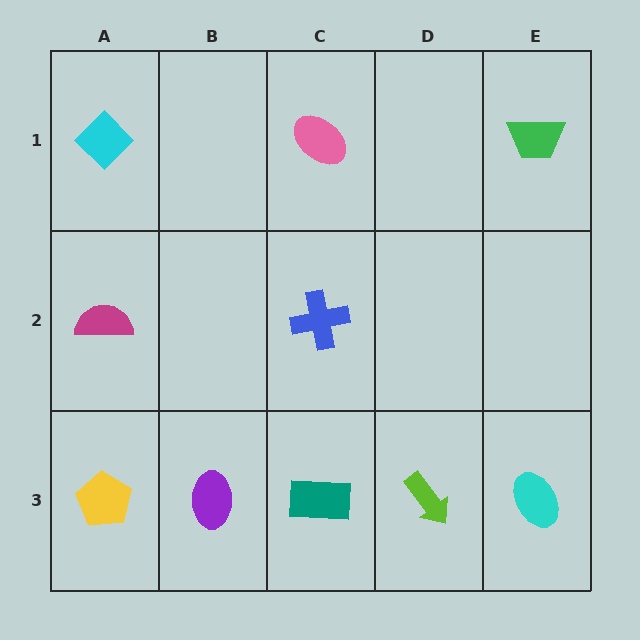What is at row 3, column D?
A lime arrow.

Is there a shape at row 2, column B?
No, that cell is empty.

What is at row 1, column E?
A green trapezoid.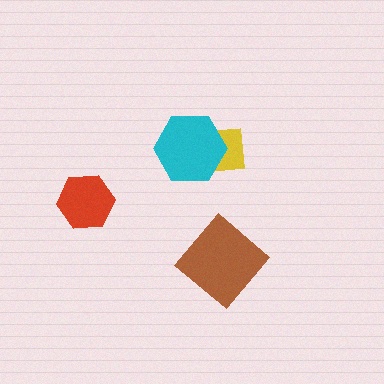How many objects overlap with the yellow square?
1 object overlaps with the yellow square.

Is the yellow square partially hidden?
Yes, it is partially covered by another shape.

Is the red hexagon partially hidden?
No, no other shape covers it.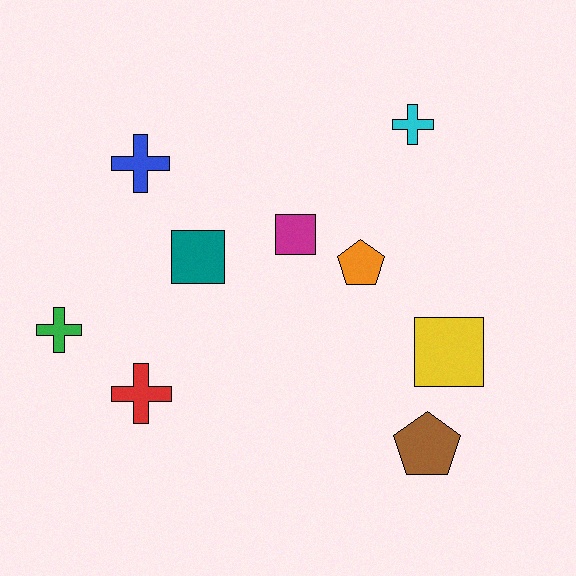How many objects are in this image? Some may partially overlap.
There are 9 objects.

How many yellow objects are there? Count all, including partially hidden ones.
There is 1 yellow object.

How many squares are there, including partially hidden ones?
There are 3 squares.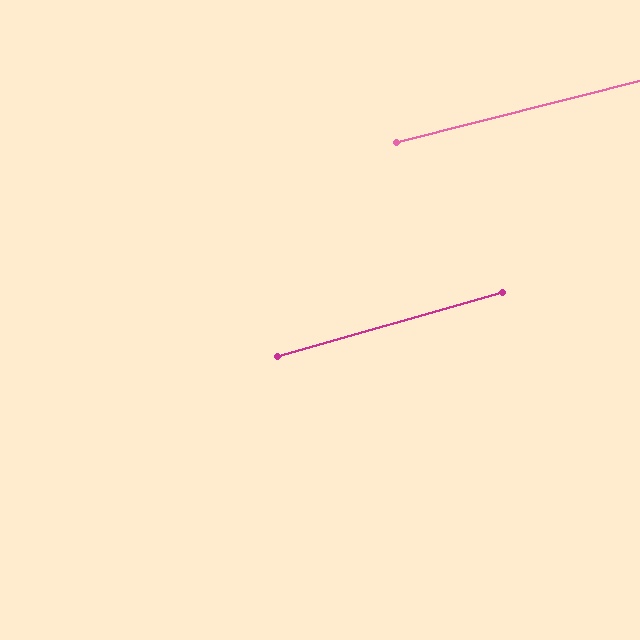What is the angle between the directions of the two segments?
Approximately 2 degrees.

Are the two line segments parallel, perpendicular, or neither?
Parallel — their directions differ by only 1.6°.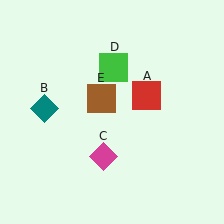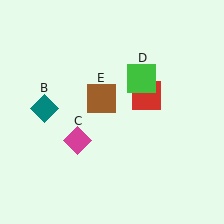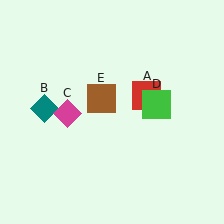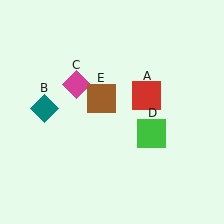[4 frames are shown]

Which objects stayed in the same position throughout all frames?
Red square (object A) and teal diamond (object B) and brown square (object E) remained stationary.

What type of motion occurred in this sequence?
The magenta diamond (object C), green square (object D) rotated clockwise around the center of the scene.